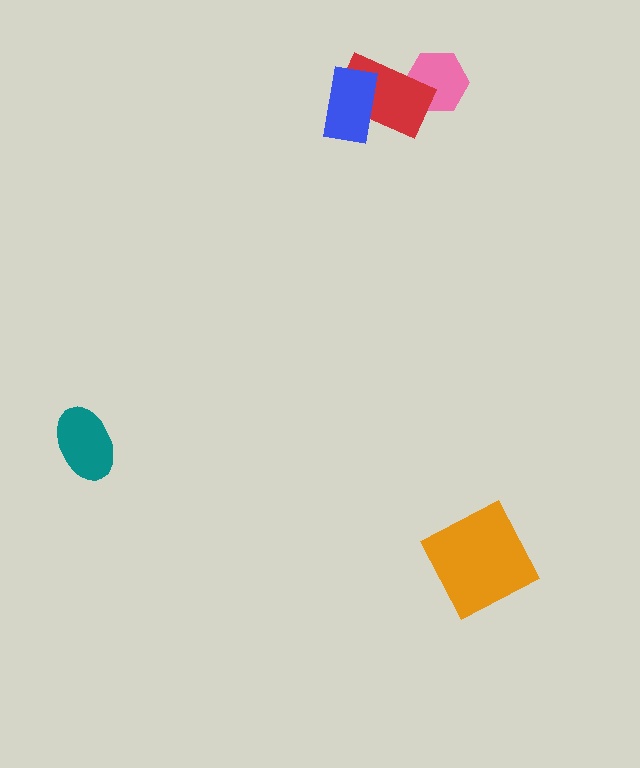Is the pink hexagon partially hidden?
Yes, it is partially covered by another shape.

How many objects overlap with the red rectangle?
2 objects overlap with the red rectangle.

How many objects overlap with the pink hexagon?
1 object overlaps with the pink hexagon.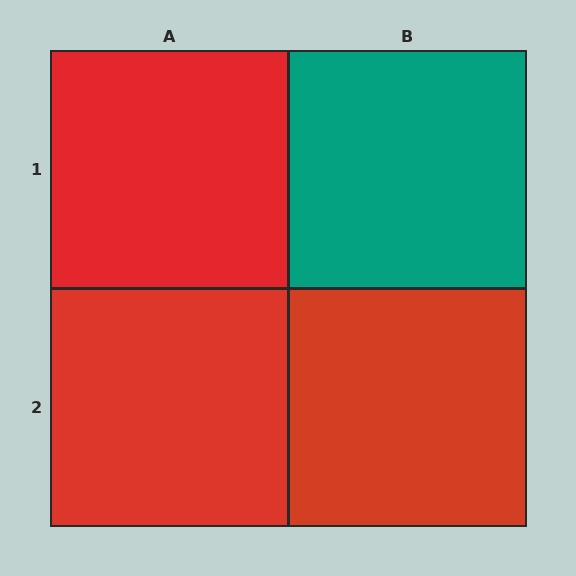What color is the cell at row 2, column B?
Red.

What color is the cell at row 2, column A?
Red.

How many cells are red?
3 cells are red.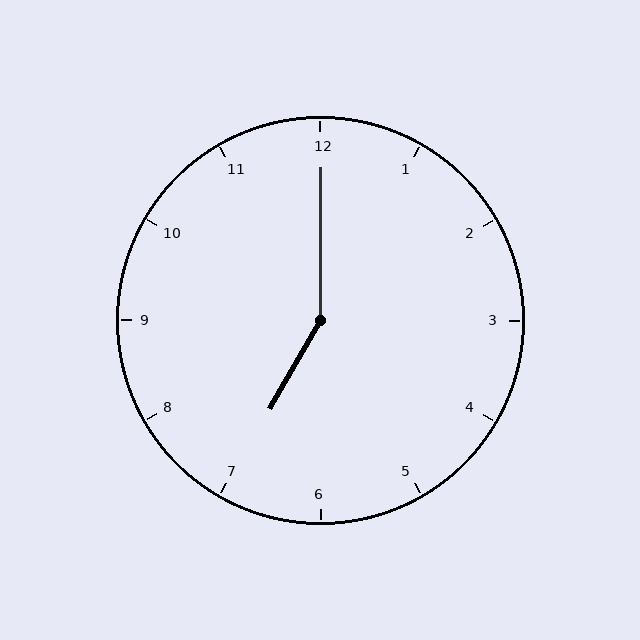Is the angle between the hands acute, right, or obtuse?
It is obtuse.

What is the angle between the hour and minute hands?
Approximately 150 degrees.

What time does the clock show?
7:00.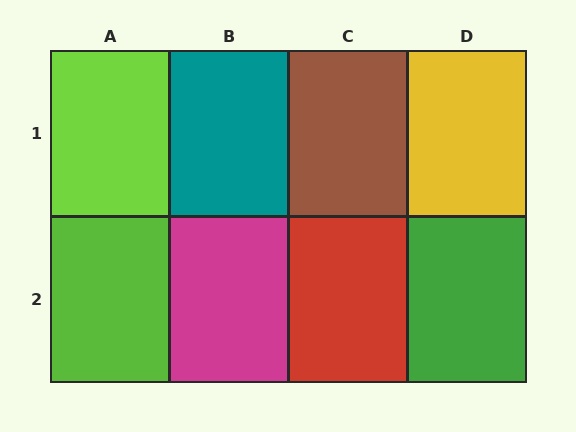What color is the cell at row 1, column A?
Lime.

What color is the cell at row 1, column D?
Yellow.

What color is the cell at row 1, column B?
Teal.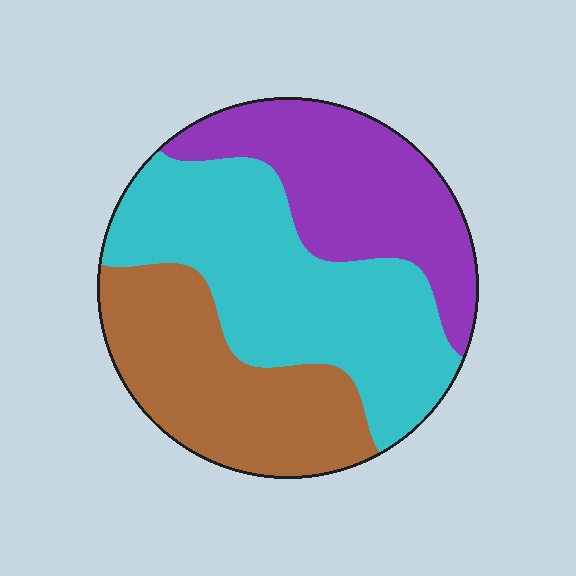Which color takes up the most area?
Cyan, at roughly 40%.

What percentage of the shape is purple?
Purple covers roughly 30% of the shape.